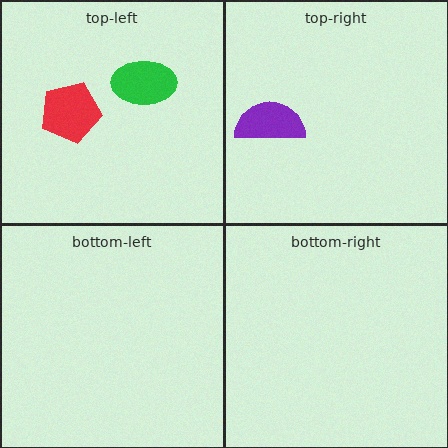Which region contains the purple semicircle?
The top-right region.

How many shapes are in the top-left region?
2.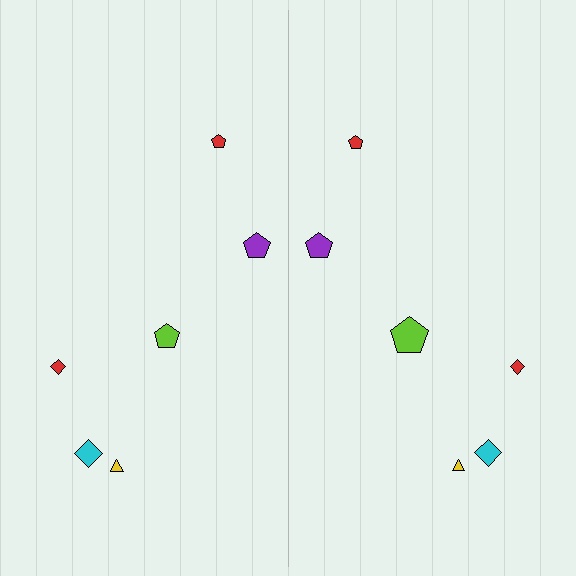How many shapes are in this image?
There are 12 shapes in this image.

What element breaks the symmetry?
The lime pentagon on the right side has a different size than its mirror counterpart.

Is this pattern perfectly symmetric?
No, the pattern is not perfectly symmetric. The lime pentagon on the right side has a different size than its mirror counterpart.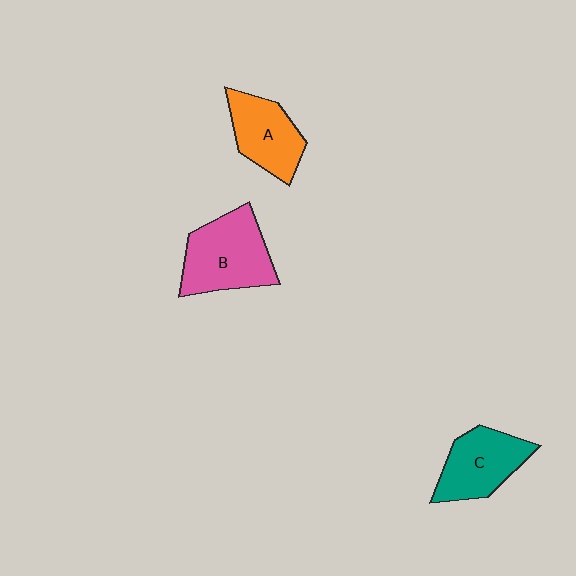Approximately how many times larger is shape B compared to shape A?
Approximately 1.3 times.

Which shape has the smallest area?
Shape A (orange).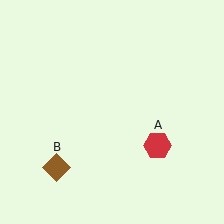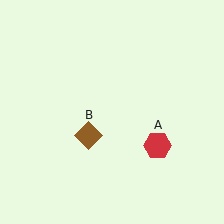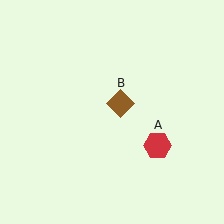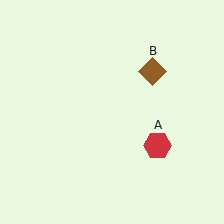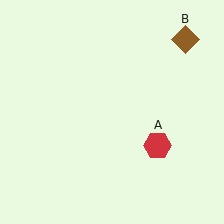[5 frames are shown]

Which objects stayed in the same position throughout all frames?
Red hexagon (object A) remained stationary.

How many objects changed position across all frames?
1 object changed position: brown diamond (object B).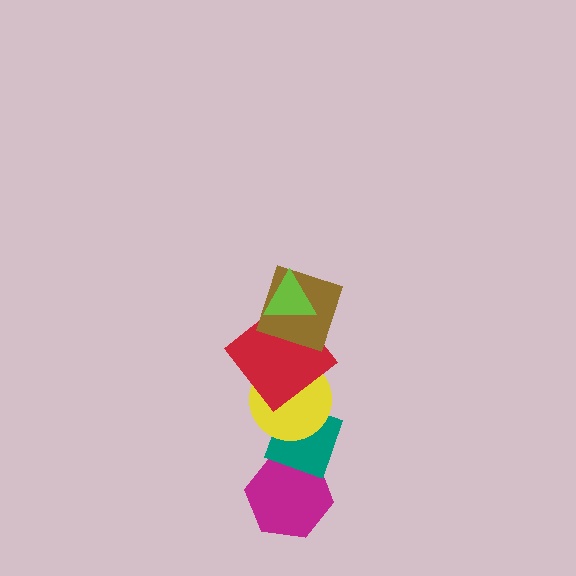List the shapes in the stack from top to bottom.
From top to bottom: the lime triangle, the brown square, the red diamond, the yellow circle, the teal diamond, the magenta hexagon.